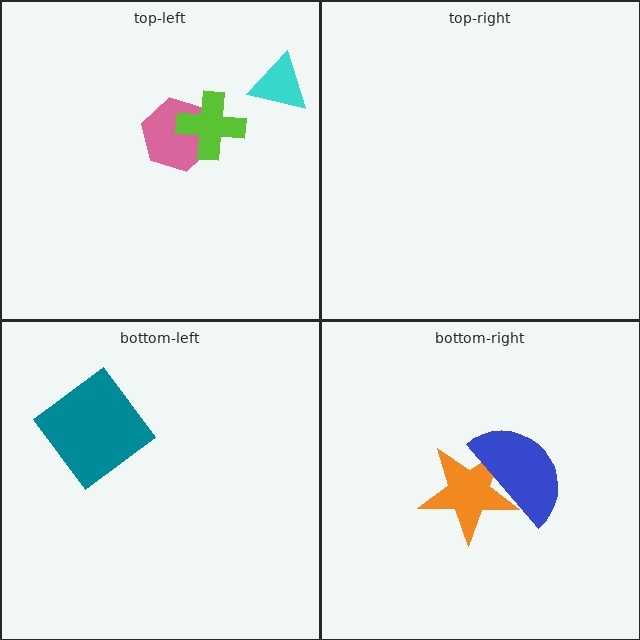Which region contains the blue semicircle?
The bottom-right region.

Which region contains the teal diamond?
The bottom-left region.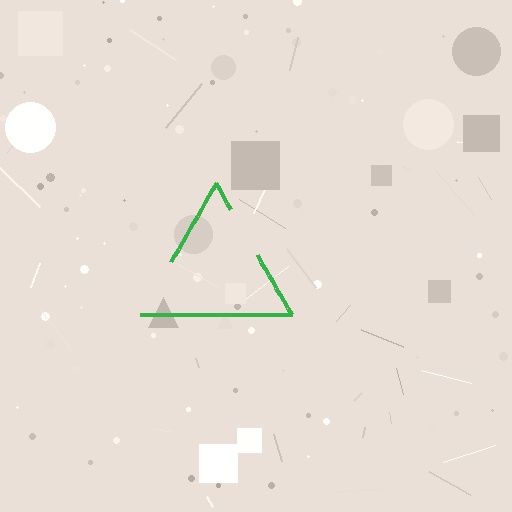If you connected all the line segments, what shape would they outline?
They would outline a triangle.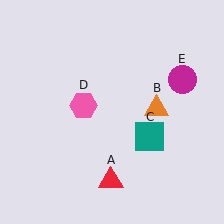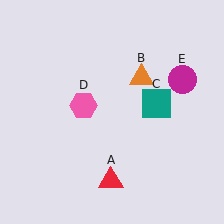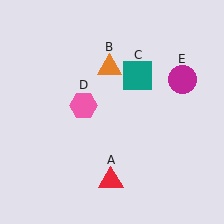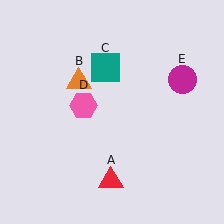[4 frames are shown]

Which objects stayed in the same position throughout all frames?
Red triangle (object A) and pink hexagon (object D) and magenta circle (object E) remained stationary.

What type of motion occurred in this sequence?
The orange triangle (object B), teal square (object C) rotated counterclockwise around the center of the scene.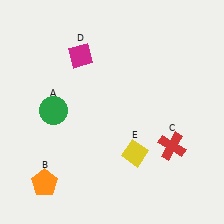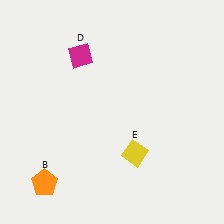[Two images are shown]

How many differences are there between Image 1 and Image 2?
There are 2 differences between the two images.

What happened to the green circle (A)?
The green circle (A) was removed in Image 2. It was in the top-left area of Image 1.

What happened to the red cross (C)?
The red cross (C) was removed in Image 2. It was in the bottom-right area of Image 1.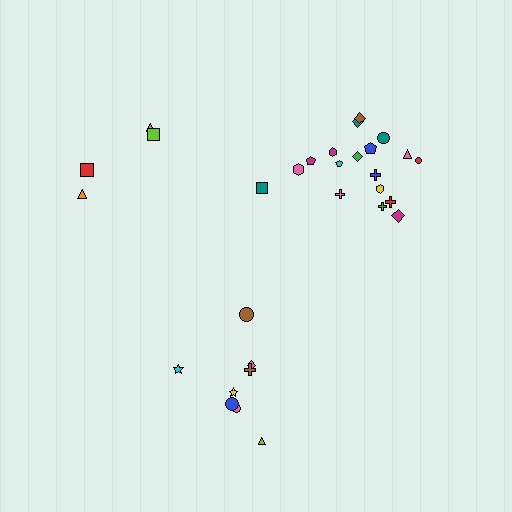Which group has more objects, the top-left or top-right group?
The top-right group.